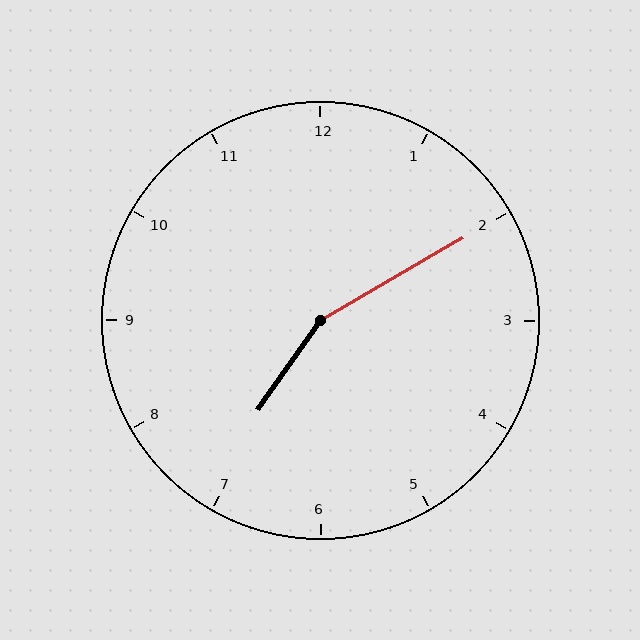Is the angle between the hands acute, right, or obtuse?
It is obtuse.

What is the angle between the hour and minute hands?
Approximately 155 degrees.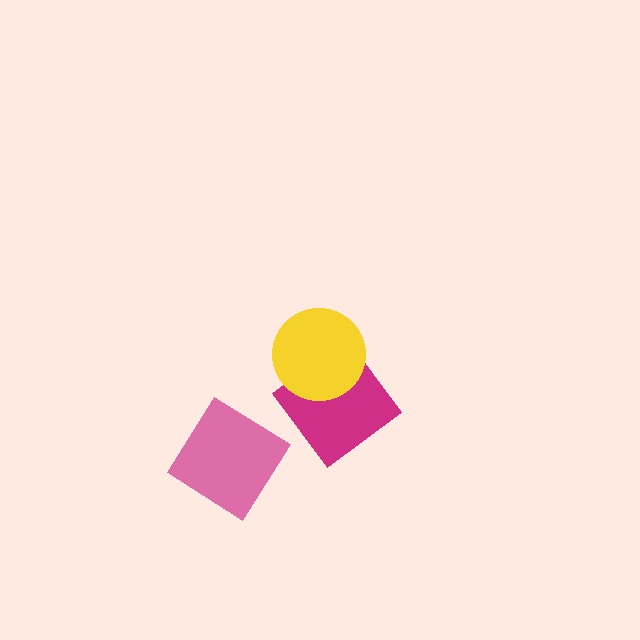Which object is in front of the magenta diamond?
The yellow circle is in front of the magenta diamond.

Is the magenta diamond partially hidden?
Yes, it is partially covered by another shape.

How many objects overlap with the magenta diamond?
1 object overlaps with the magenta diamond.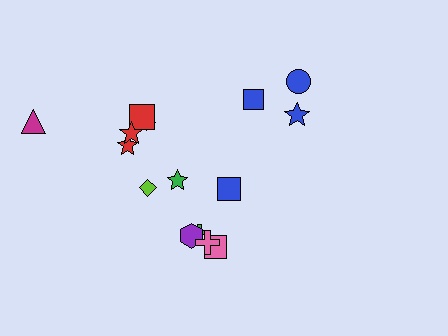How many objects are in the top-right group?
There are 3 objects.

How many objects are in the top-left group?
There are 5 objects.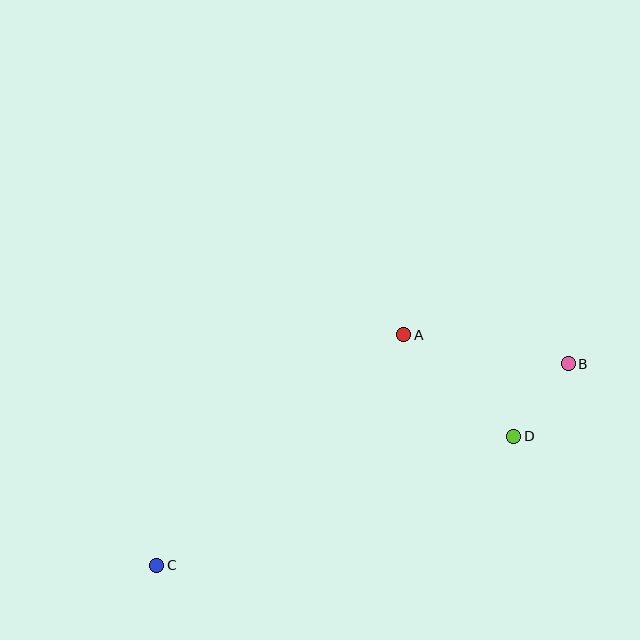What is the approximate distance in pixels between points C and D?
The distance between C and D is approximately 379 pixels.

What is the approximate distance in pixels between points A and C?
The distance between A and C is approximately 338 pixels.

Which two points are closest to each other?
Points B and D are closest to each other.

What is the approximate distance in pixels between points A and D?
The distance between A and D is approximately 150 pixels.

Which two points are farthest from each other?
Points B and C are farthest from each other.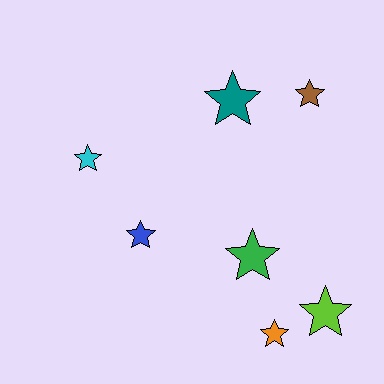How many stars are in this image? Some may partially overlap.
There are 7 stars.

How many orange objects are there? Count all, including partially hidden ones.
There is 1 orange object.